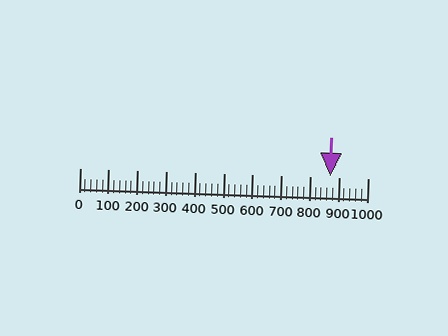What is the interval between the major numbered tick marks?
The major tick marks are spaced 100 units apart.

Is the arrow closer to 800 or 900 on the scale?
The arrow is closer to 900.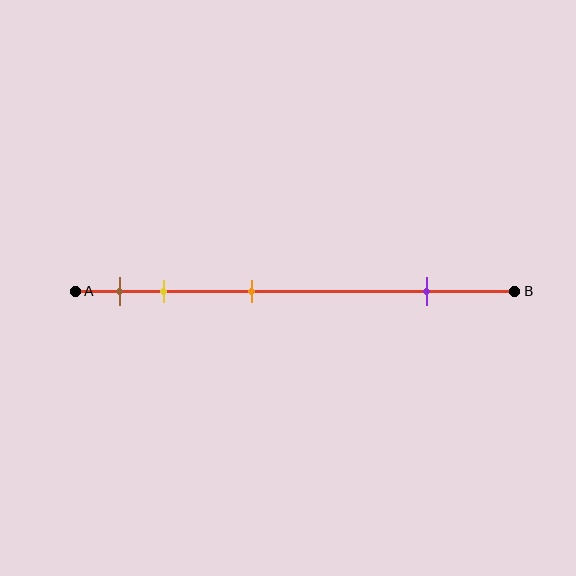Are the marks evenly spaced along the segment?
No, the marks are not evenly spaced.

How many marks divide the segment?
There are 4 marks dividing the segment.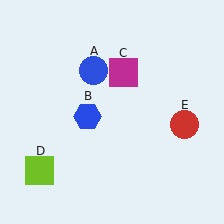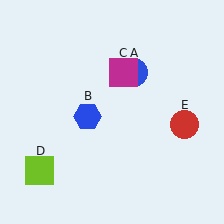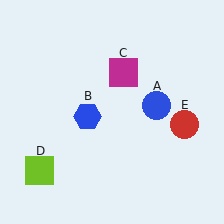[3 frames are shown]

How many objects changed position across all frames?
1 object changed position: blue circle (object A).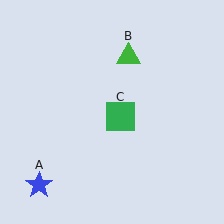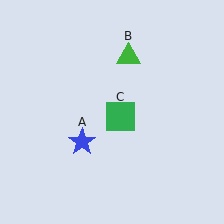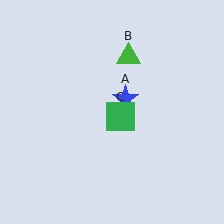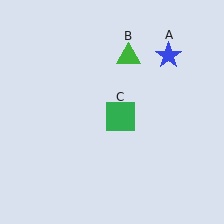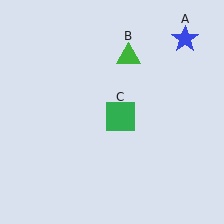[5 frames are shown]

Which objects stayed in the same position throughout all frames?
Green triangle (object B) and green square (object C) remained stationary.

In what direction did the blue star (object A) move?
The blue star (object A) moved up and to the right.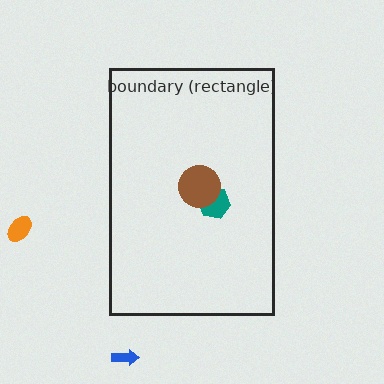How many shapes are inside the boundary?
2 inside, 2 outside.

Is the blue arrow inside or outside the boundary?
Outside.